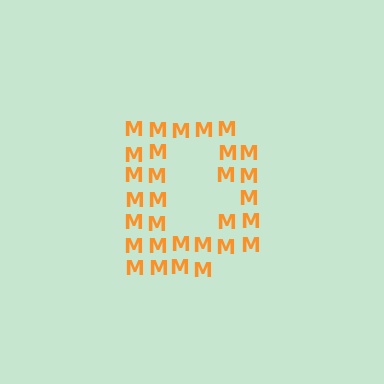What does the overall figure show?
The overall figure shows the letter D.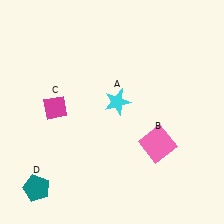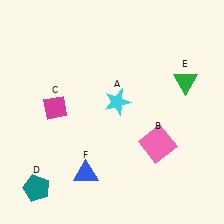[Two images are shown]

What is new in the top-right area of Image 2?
A green triangle (E) was added in the top-right area of Image 2.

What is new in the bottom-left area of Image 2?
A blue triangle (F) was added in the bottom-left area of Image 2.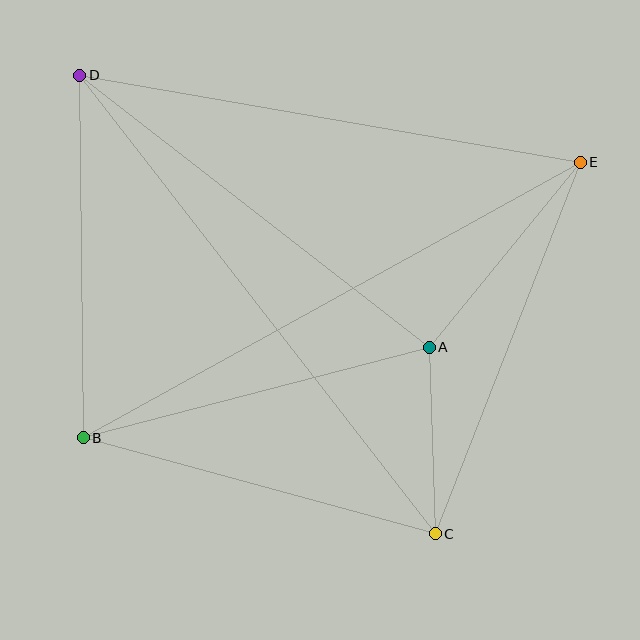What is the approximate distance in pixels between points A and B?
The distance between A and B is approximately 358 pixels.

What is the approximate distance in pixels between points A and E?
The distance between A and E is approximately 239 pixels.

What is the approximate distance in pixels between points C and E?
The distance between C and E is approximately 399 pixels.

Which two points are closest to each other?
Points A and C are closest to each other.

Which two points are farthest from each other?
Points C and D are farthest from each other.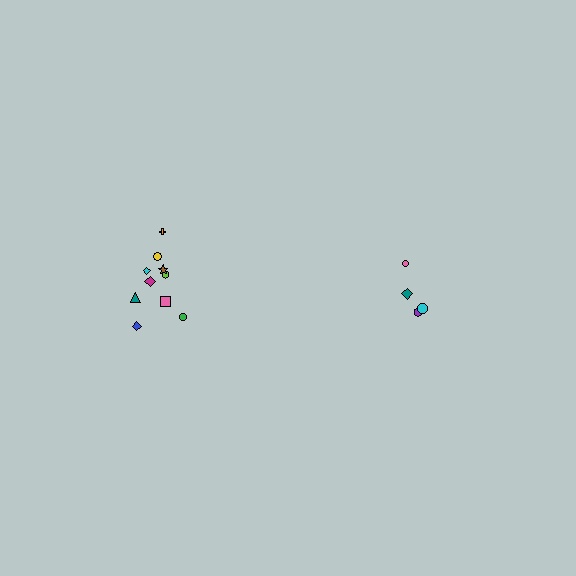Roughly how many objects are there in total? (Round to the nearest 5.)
Roughly 15 objects in total.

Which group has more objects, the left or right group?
The left group.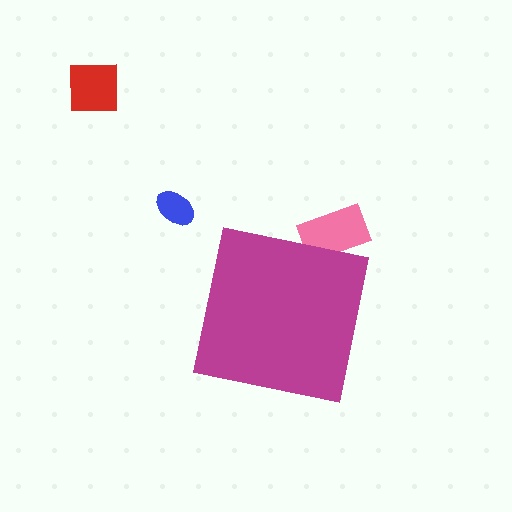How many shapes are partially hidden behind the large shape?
1 shape is partially hidden.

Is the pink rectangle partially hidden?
Yes, the pink rectangle is partially hidden behind the magenta square.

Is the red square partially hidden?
No, the red square is fully visible.